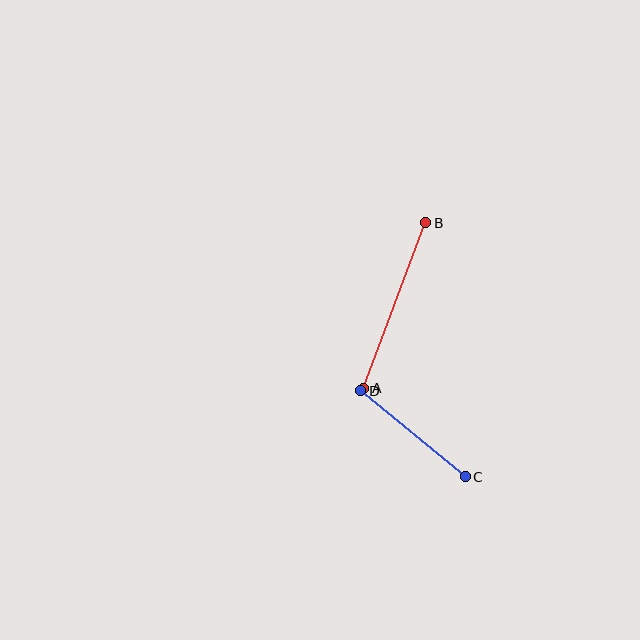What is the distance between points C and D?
The distance is approximately 135 pixels.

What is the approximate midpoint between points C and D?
The midpoint is at approximately (413, 434) pixels.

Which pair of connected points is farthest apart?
Points A and B are farthest apart.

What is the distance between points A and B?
The distance is approximately 177 pixels.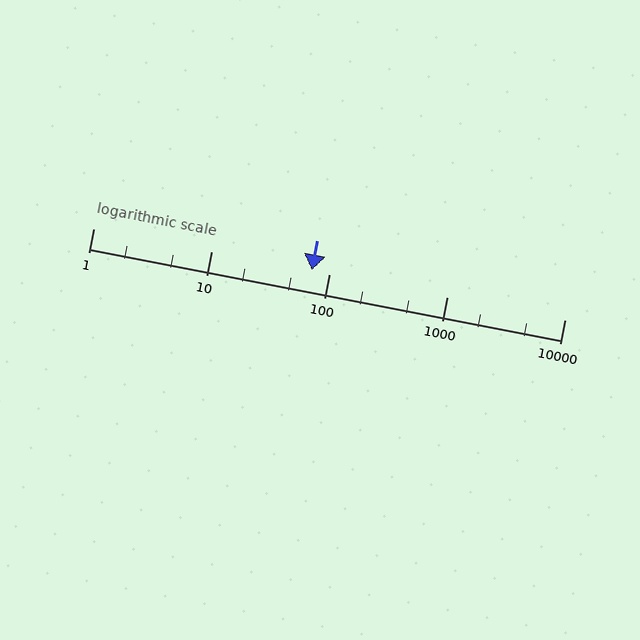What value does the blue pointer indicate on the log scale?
The pointer indicates approximately 71.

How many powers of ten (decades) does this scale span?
The scale spans 4 decades, from 1 to 10000.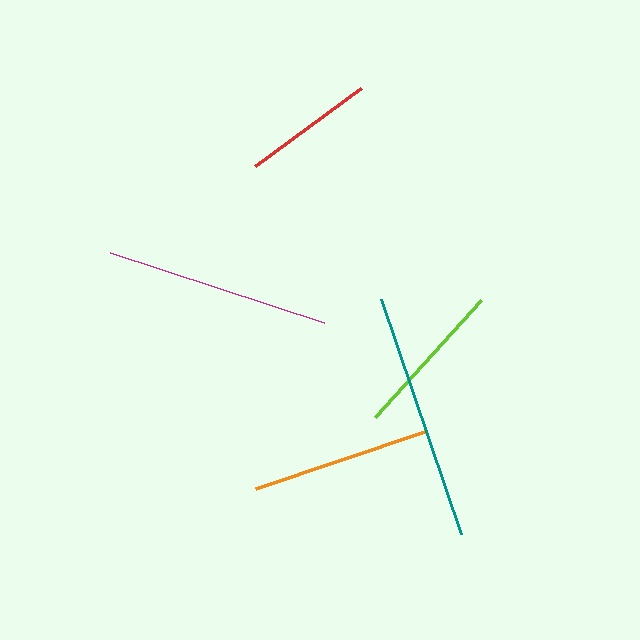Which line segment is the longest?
The teal line is the longest at approximately 248 pixels.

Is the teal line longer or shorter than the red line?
The teal line is longer than the red line.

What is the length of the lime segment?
The lime segment is approximately 158 pixels long.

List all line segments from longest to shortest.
From longest to shortest: teal, magenta, orange, lime, red.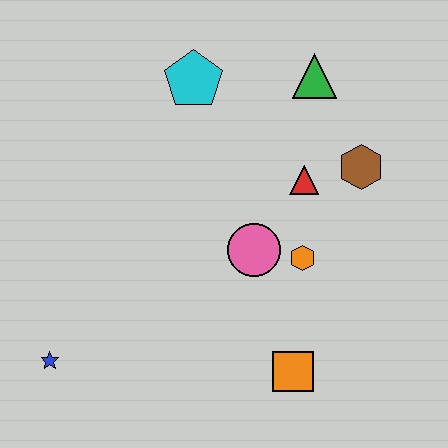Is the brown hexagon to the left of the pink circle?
No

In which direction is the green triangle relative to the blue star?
The green triangle is above the blue star.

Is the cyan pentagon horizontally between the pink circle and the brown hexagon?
No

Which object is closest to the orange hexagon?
The pink circle is closest to the orange hexagon.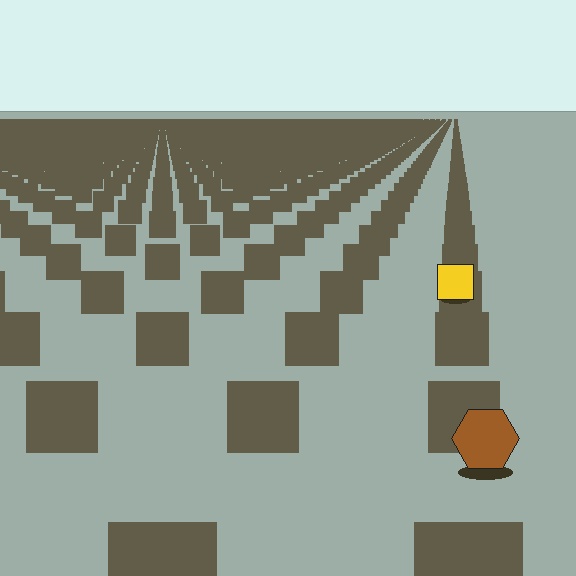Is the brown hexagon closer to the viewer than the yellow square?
Yes. The brown hexagon is closer — you can tell from the texture gradient: the ground texture is coarser near it.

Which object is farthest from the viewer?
The yellow square is farthest from the viewer. It appears smaller and the ground texture around it is denser.